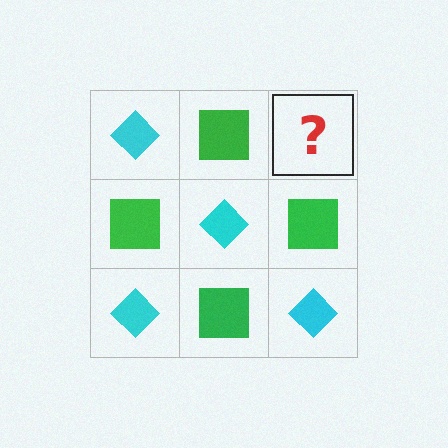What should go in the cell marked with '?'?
The missing cell should contain a cyan diamond.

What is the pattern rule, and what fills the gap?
The rule is that it alternates cyan diamond and green square in a checkerboard pattern. The gap should be filled with a cyan diamond.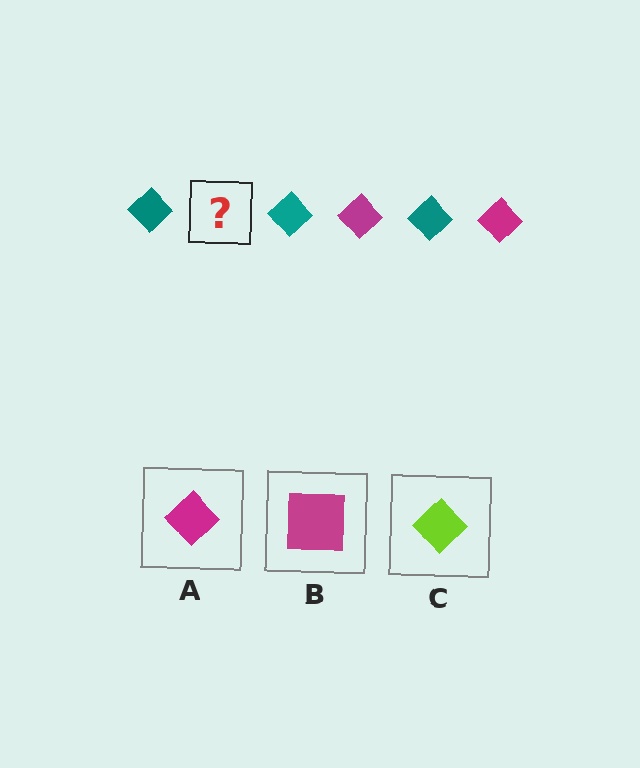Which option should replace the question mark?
Option A.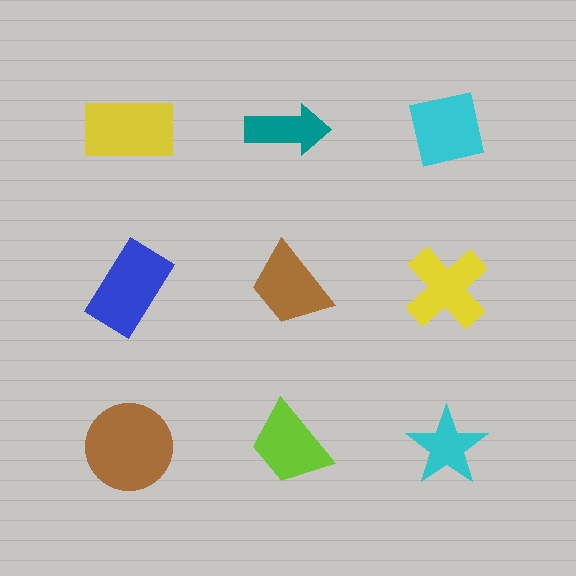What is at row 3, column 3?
A cyan star.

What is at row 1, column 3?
A cyan square.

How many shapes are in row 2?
3 shapes.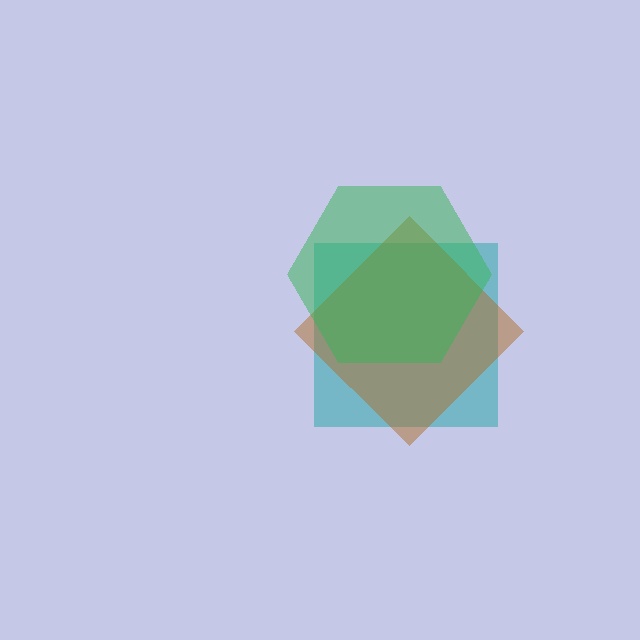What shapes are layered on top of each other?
The layered shapes are: a teal square, a brown diamond, a green hexagon.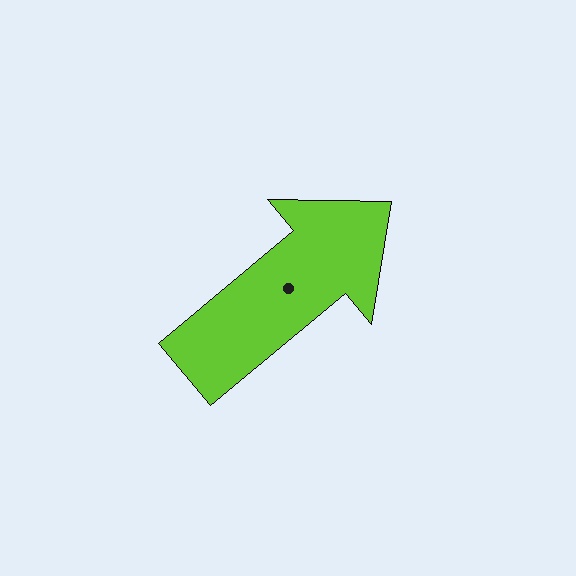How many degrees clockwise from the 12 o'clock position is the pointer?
Approximately 50 degrees.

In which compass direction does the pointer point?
Northeast.